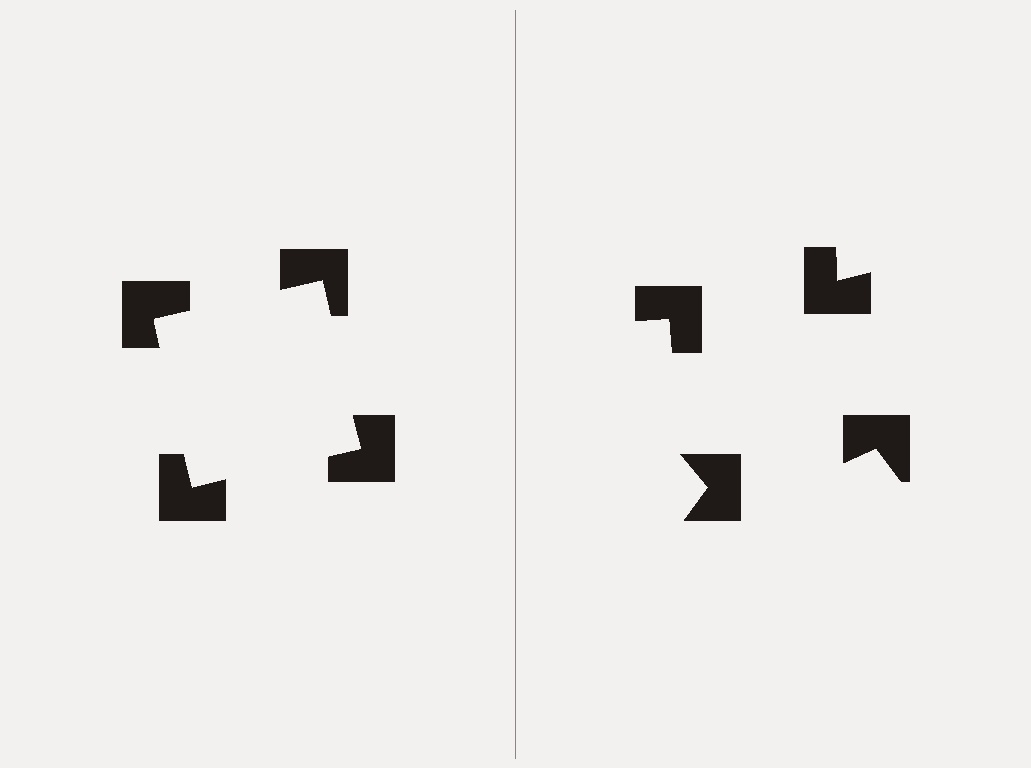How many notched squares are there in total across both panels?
8 — 4 on each side.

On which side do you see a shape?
An illusory square appears on the left side. On the right side the wedge cuts are rotated, so no coherent shape forms.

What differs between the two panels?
The notched squares are positioned identically on both sides; only the wedge orientations differ. On the left they align to a square; on the right they are misaligned.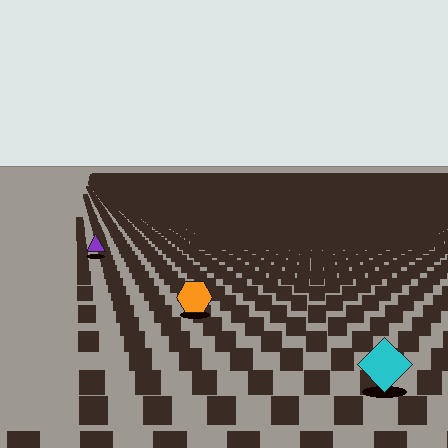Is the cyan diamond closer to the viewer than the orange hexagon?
Yes. The cyan diamond is closer — you can tell from the texture gradient: the ground texture is coarser near it.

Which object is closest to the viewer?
The cyan diamond is closest. The texture marks near it are larger and more spread out.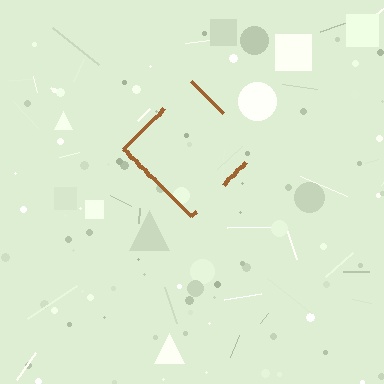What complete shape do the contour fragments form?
The contour fragments form a diamond.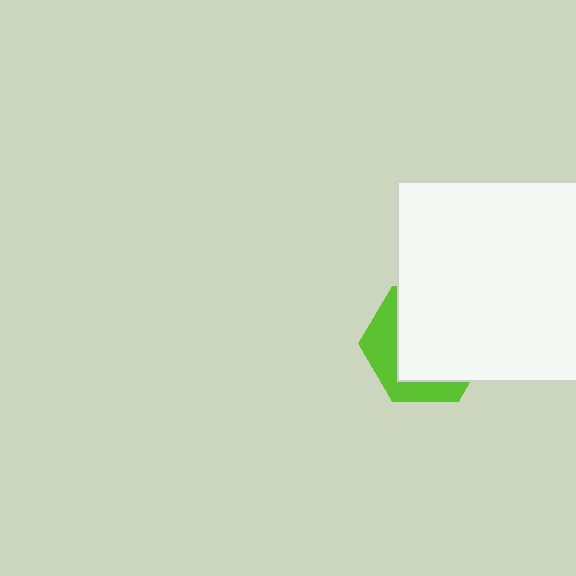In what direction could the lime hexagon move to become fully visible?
The lime hexagon could move toward the lower-left. That would shift it out from behind the white square entirely.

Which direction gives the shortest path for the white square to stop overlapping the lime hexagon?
Moving toward the upper-right gives the shortest separation.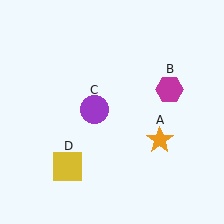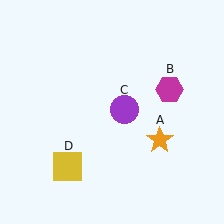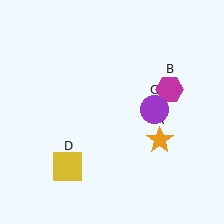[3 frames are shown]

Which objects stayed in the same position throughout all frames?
Orange star (object A) and magenta hexagon (object B) and yellow square (object D) remained stationary.